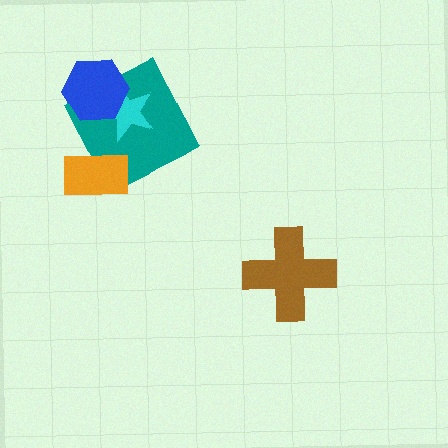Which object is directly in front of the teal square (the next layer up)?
The cyan star is directly in front of the teal square.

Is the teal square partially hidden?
Yes, it is partially covered by another shape.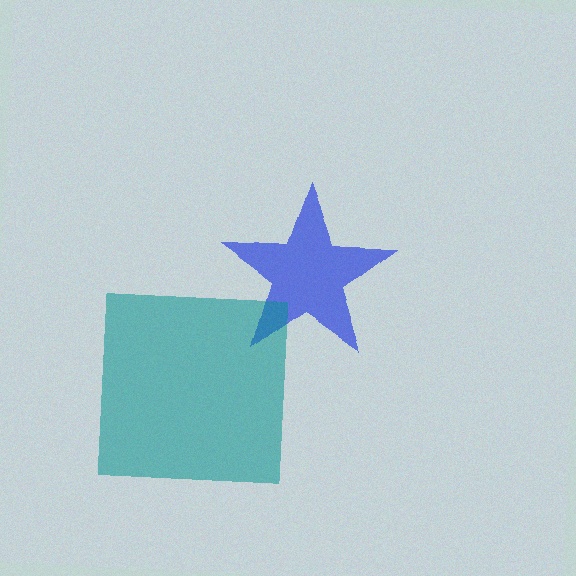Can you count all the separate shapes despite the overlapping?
Yes, there are 2 separate shapes.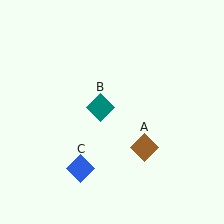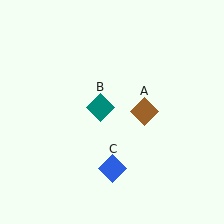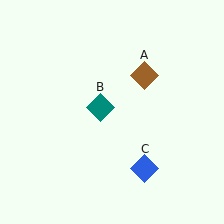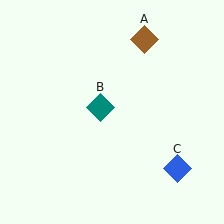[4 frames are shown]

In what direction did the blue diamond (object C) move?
The blue diamond (object C) moved right.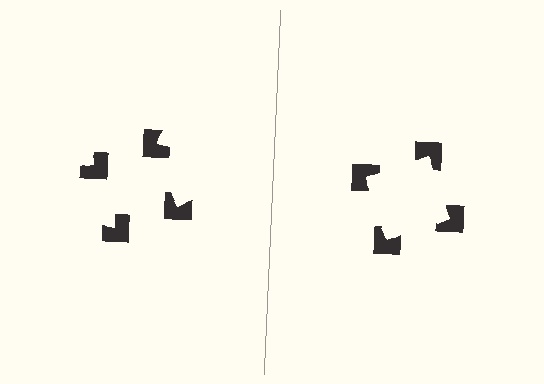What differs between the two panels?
The notched squares are positioned identically on both sides; only the wedge orientations differ. On the right they align to a square; on the left they are misaligned.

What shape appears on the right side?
An illusory square.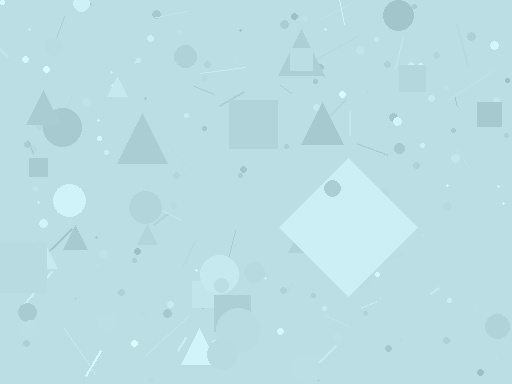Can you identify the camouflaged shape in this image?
The camouflaged shape is a diamond.